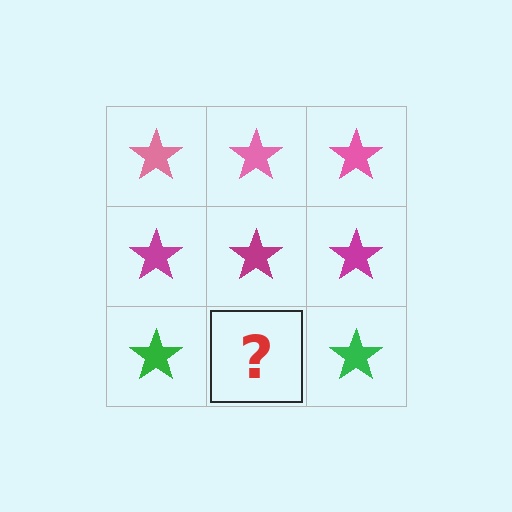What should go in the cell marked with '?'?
The missing cell should contain a green star.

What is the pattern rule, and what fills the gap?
The rule is that each row has a consistent color. The gap should be filled with a green star.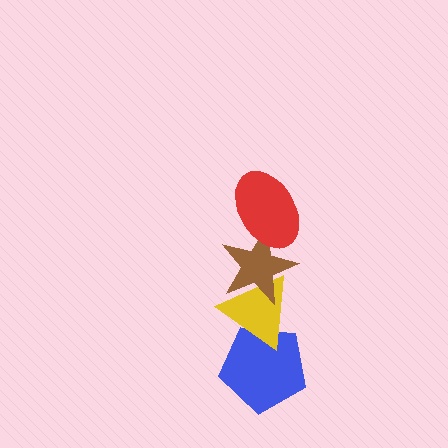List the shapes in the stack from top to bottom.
From top to bottom: the red ellipse, the brown star, the yellow triangle, the blue pentagon.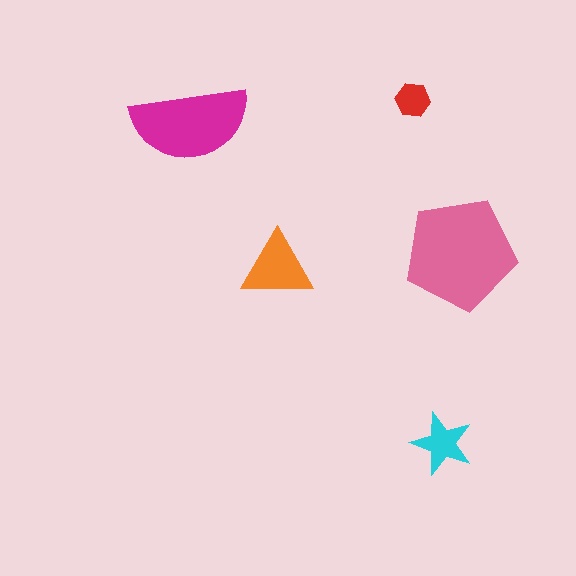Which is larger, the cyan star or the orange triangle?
The orange triangle.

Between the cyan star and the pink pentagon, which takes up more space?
The pink pentagon.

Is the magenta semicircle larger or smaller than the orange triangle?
Larger.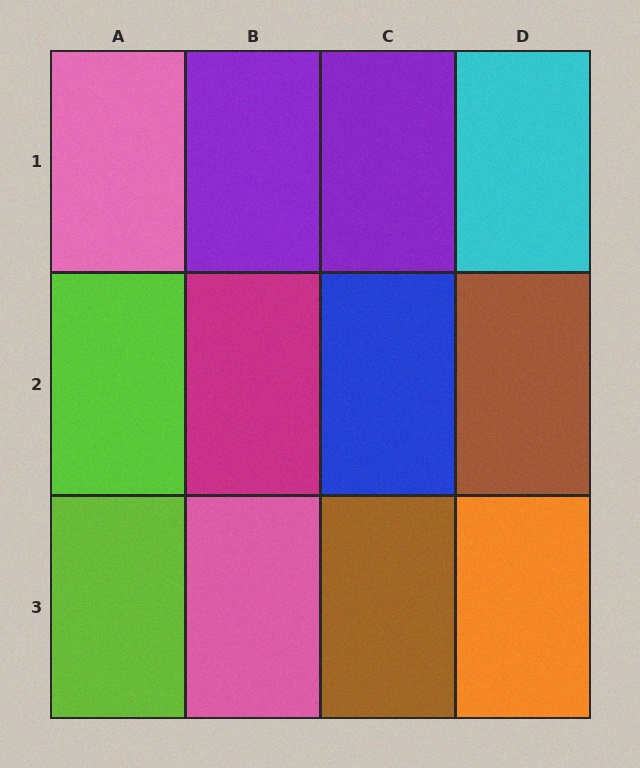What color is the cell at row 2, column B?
Magenta.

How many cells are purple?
2 cells are purple.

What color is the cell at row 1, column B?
Purple.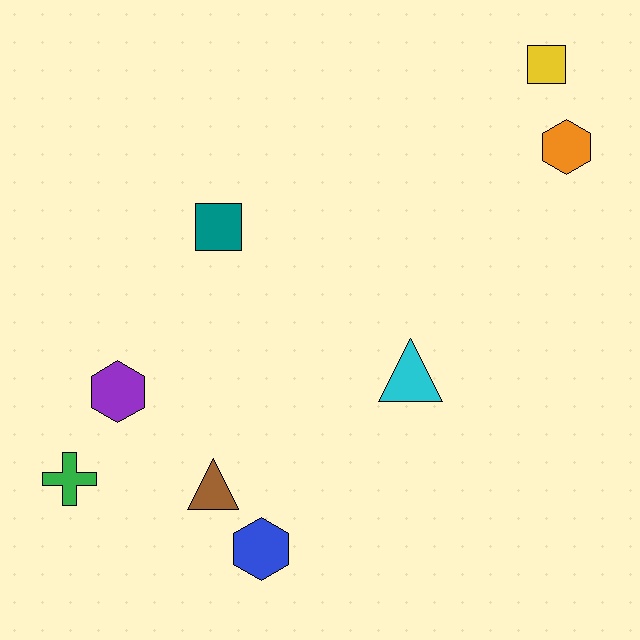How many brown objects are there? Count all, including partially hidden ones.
There is 1 brown object.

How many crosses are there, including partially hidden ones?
There is 1 cross.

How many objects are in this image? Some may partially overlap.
There are 8 objects.